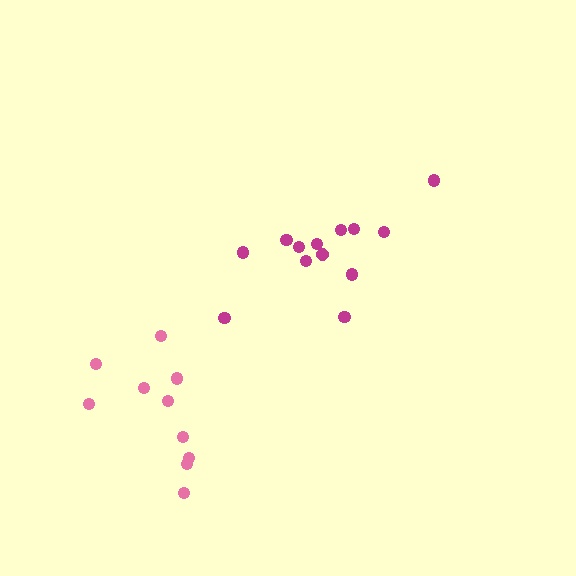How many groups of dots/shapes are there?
There are 2 groups.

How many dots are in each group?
Group 1: 13 dots, Group 2: 10 dots (23 total).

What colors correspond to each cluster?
The clusters are colored: magenta, pink.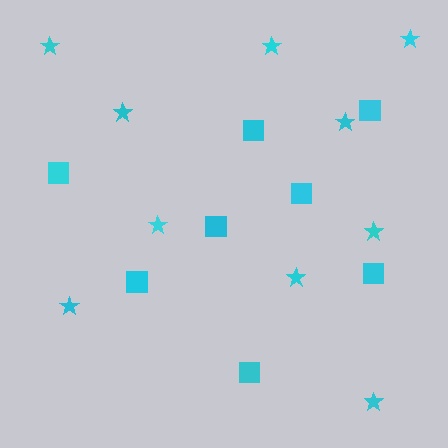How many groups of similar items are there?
There are 2 groups: one group of stars (10) and one group of squares (8).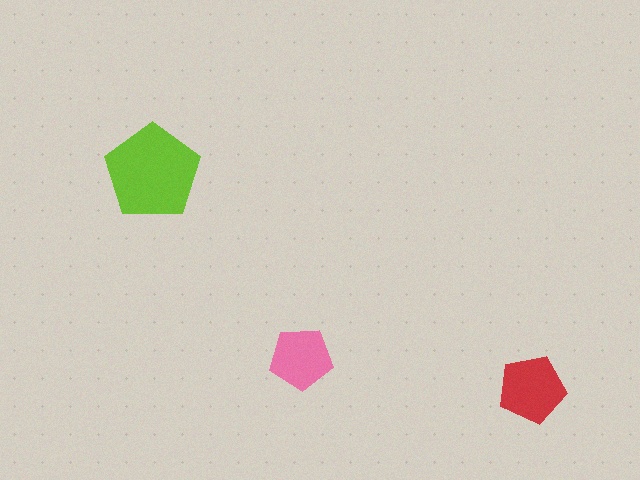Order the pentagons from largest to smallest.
the lime one, the red one, the pink one.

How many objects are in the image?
There are 3 objects in the image.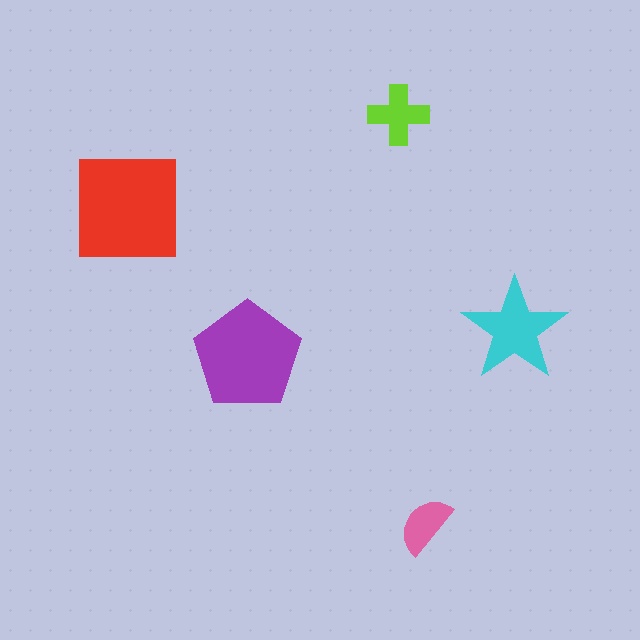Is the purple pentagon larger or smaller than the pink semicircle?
Larger.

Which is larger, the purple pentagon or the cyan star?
The purple pentagon.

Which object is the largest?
The red square.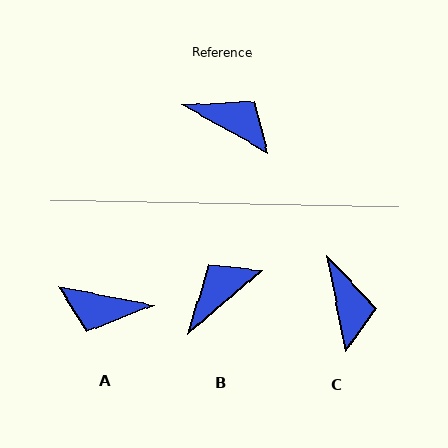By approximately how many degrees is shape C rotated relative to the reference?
Approximately 50 degrees clockwise.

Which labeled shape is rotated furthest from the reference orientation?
A, about 162 degrees away.